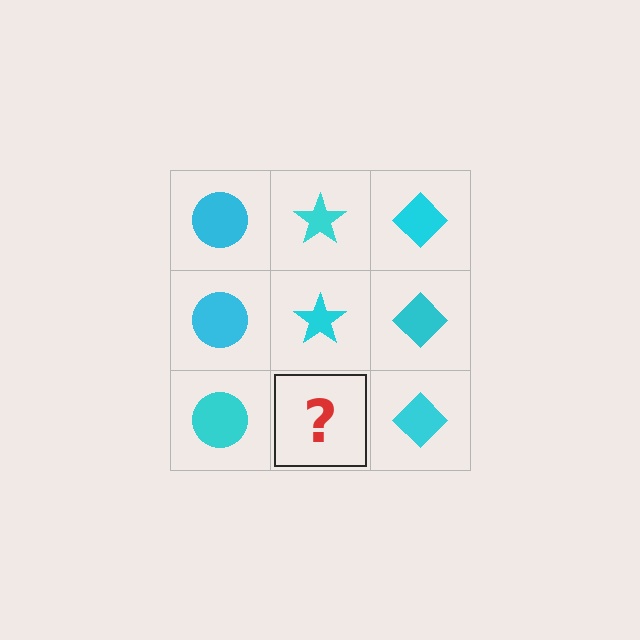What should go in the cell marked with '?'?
The missing cell should contain a cyan star.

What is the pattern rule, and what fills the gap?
The rule is that each column has a consistent shape. The gap should be filled with a cyan star.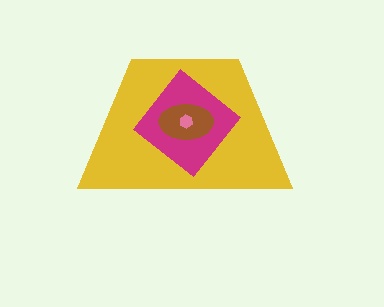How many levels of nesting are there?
4.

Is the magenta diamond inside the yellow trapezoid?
Yes.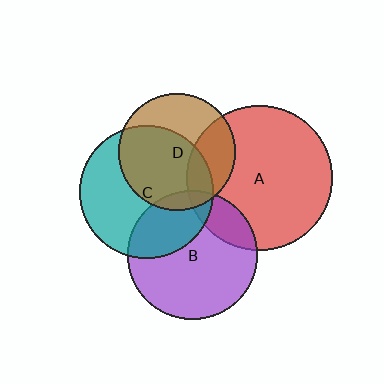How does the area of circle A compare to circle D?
Approximately 1.5 times.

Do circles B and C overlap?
Yes.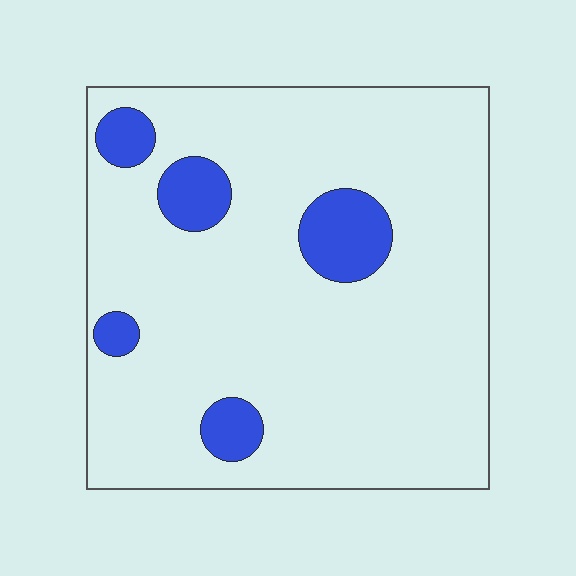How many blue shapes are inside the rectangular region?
5.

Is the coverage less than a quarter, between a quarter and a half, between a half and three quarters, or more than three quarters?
Less than a quarter.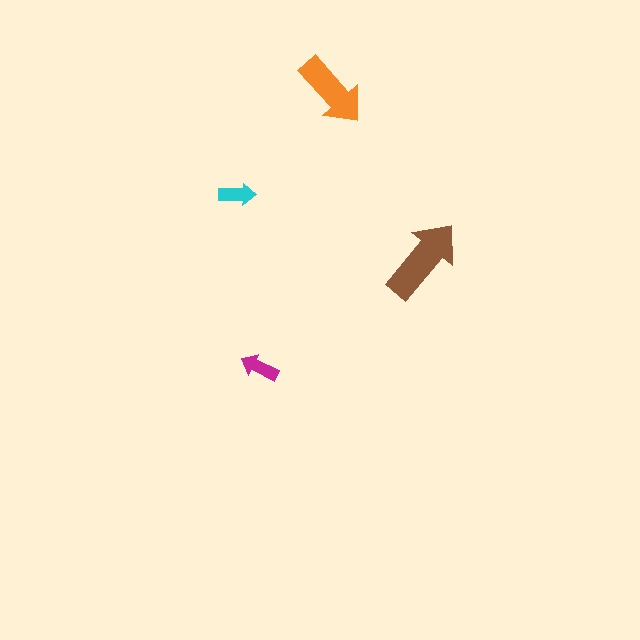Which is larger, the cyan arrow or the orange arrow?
The orange one.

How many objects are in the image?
There are 4 objects in the image.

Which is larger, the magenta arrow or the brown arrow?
The brown one.